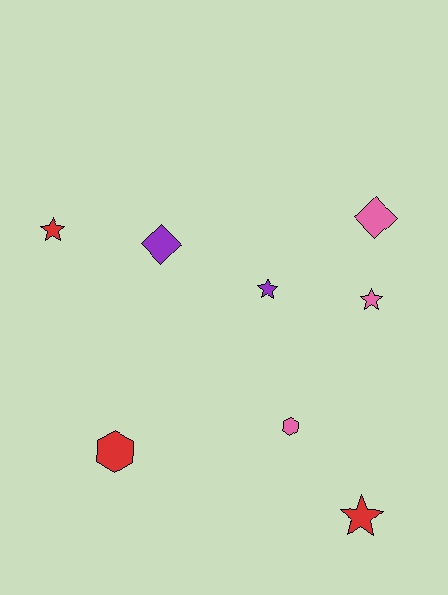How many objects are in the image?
There are 8 objects.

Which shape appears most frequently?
Star, with 4 objects.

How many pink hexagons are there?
There is 1 pink hexagon.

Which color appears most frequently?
Pink, with 3 objects.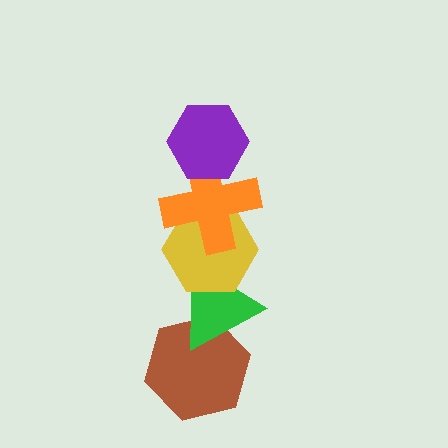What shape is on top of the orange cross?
The purple hexagon is on top of the orange cross.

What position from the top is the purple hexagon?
The purple hexagon is 1st from the top.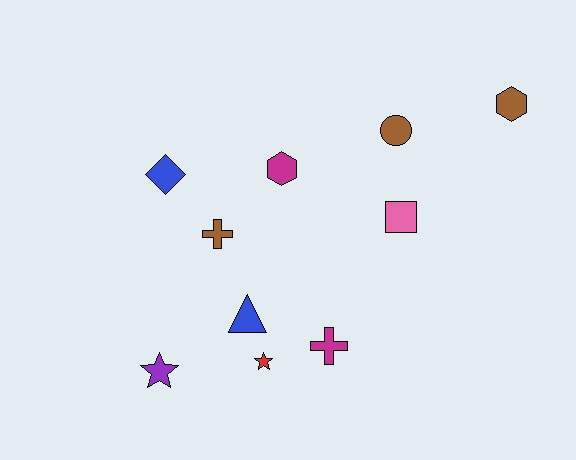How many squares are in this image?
There is 1 square.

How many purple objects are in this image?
There is 1 purple object.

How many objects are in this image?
There are 10 objects.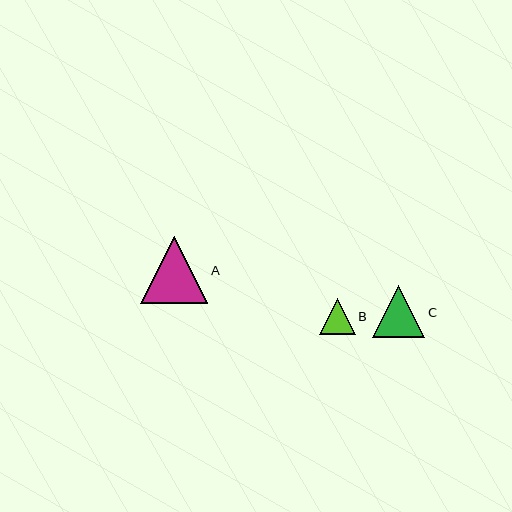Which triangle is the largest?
Triangle A is the largest with a size of approximately 67 pixels.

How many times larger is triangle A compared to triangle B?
Triangle A is approximately 1.9 times the size of triangle B.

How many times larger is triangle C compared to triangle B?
Triangle C is approximately 1.5 times the size of triangle B.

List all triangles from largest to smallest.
From largest to smallest: A, C, B.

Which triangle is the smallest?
Triangle B is the smallest with a size of approximately 36 pixels.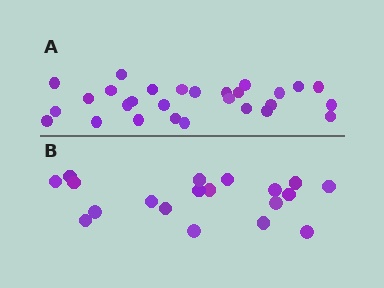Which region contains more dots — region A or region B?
Region A (the top region) has more dots.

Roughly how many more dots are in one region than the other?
Region A has roughly 8 or so more dots than region B.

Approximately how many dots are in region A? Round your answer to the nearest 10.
About 30 dots. (The exact count is 28, which rounds to 30.)